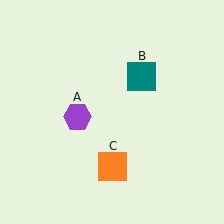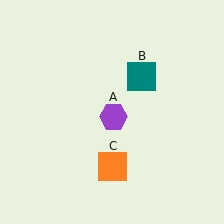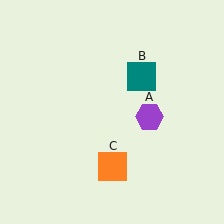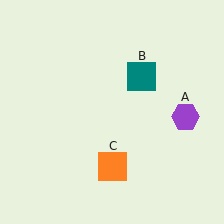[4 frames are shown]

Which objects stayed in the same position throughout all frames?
Teal square (object B) and orange square (object C) remained stationary.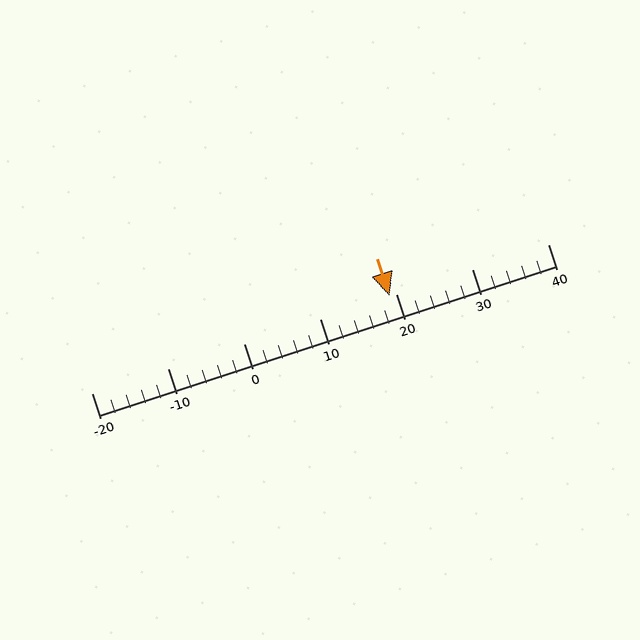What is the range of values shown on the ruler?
The ruler shows values from -20 to 40.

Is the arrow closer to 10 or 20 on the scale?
The arrow is closer to 20.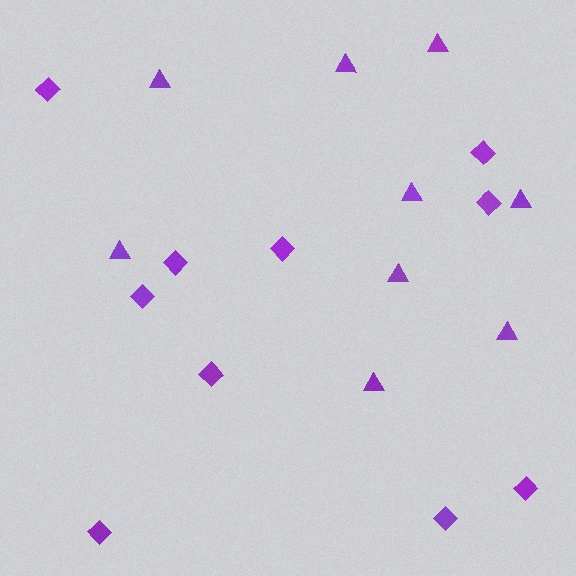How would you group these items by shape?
There are 2 groups: one group of diamonds (10) and one group of triangles (9).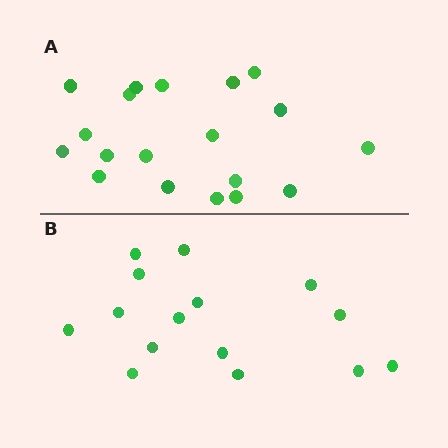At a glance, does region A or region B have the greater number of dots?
Region A (the top region) has more dots.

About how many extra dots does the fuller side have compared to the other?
Region A has about 4 more dots than region B.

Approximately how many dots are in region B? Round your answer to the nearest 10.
About 20 dots. (The exact count is 15, which rounds to 20.)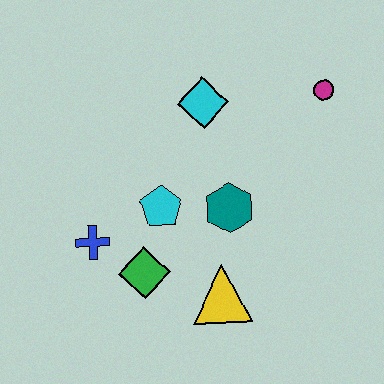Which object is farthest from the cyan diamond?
The yellow triangle is farthest from the cyan diamond.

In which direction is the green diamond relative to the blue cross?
The green diamond is to the right of the blue cross.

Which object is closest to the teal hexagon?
The cyan pentagon is closest to the teal hexagon.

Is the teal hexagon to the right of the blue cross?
Yes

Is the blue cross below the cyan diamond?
Yes